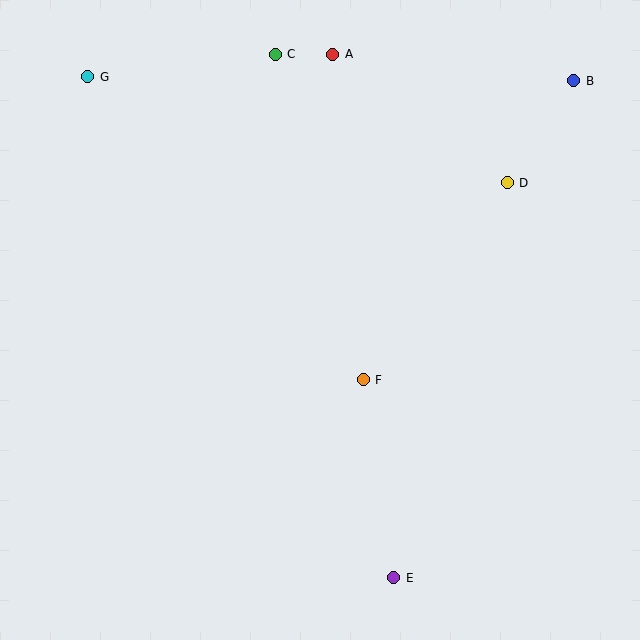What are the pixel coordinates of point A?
Point A is at (333, 55).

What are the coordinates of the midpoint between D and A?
The midpoint between D and A is at (420, 119).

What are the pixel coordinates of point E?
Point E is at (394, 578).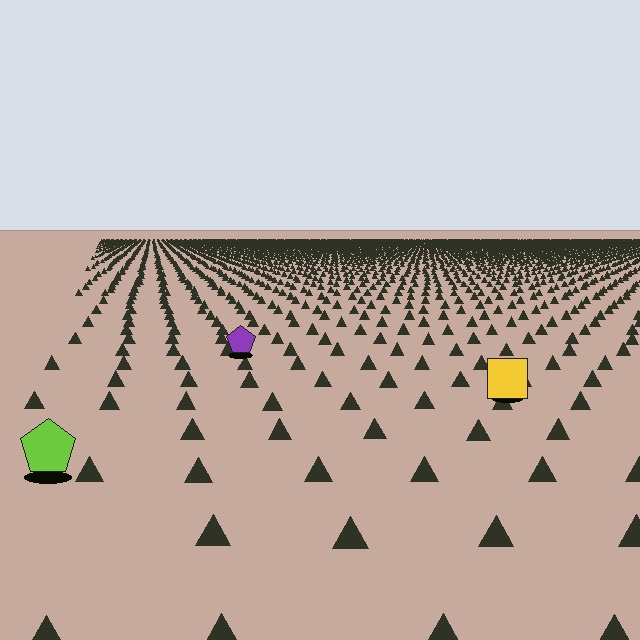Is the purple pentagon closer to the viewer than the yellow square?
No. The yellow square is closer — you can tell from the texture gradient: the ground texture is coarser near it.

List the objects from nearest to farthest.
From nearest to farthest: the lime pentagon, the yellow square, the purple pentagon.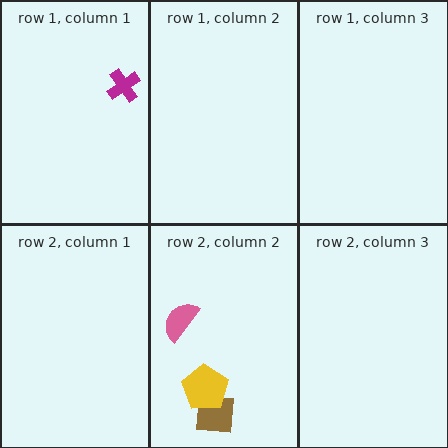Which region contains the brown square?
The row 2, column 2 region.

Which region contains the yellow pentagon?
The row 2, column 2 region.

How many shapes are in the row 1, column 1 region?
1.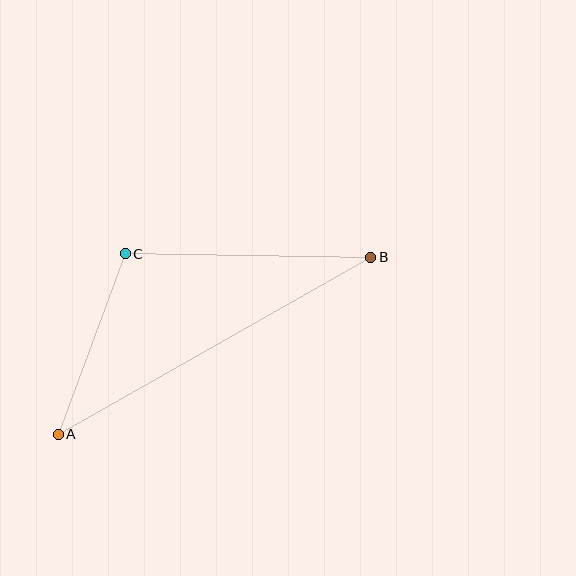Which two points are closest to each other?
Points A and C are closest to each other.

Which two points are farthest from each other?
Points A and B are farthest from each other.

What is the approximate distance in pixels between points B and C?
The distance between B and C is approximately 246 pixels.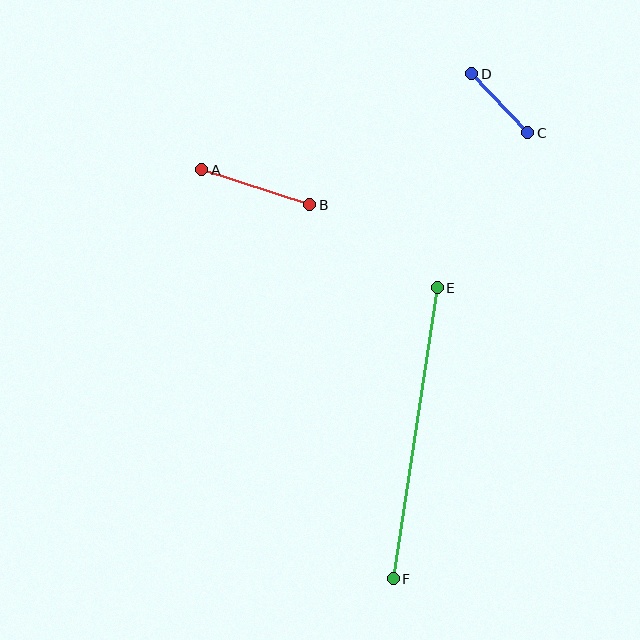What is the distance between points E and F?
The distance is approximately 294 pixels.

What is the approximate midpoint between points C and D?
The midpoint is at approximately (500, 103) pixels.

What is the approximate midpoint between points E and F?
The midpoint is at approximately (415, 433) pixels.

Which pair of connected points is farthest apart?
Points E and F are farthest apart.